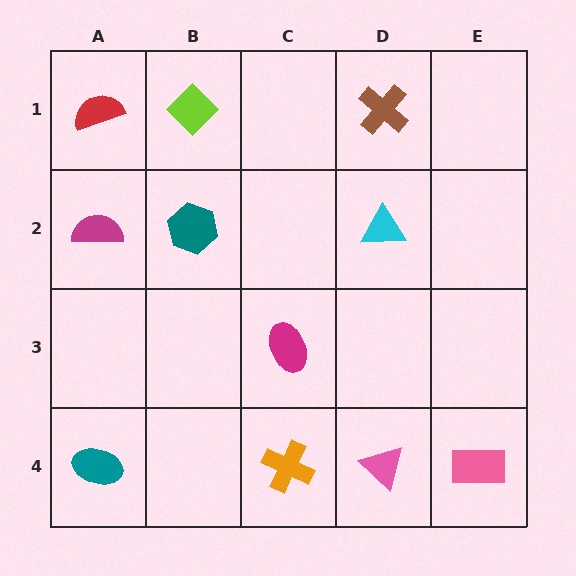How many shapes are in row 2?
3 shapes.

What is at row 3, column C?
A magenta ellipse.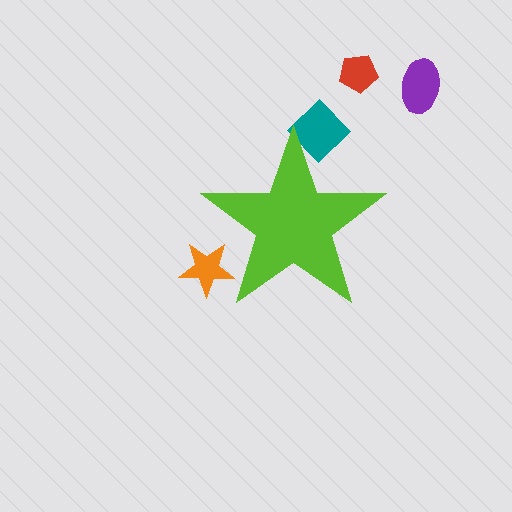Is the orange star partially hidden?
Yes, the orange star is partially hidden behind the lime star.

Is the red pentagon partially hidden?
No, the red pentagon is fully visible.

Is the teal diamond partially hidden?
Yes, the teal diamond is partially hidden behind the lime star.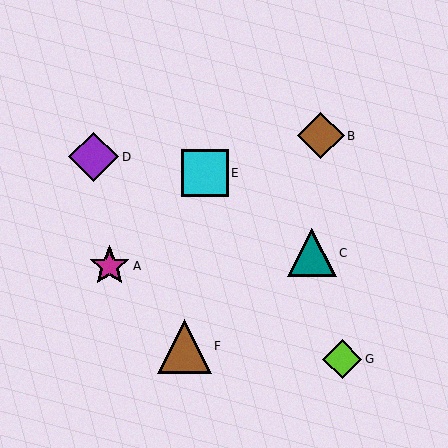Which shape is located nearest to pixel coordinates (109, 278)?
The magenta star (labeled A) at (110, 266) is nearest to that location.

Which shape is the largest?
The brown triangle (labeled F) is the largest.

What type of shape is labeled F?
Shape F is a brown triangle.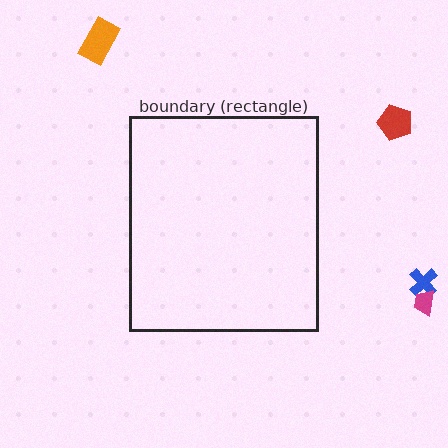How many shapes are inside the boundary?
0 inside, 4 outside.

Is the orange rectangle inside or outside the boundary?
Outside.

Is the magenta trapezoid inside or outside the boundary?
Outside.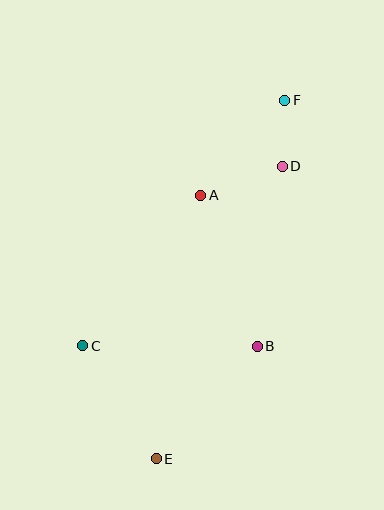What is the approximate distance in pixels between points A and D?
The distance between A and D is approximately 87 pixels.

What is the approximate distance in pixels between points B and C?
The distance between B and C is approximately 175 pixels.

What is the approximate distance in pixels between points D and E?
The distance between D and E is approximately 318 pixels.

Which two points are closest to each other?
Points D and F are closest to each other.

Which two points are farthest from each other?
Points E and F are farthest from each other.